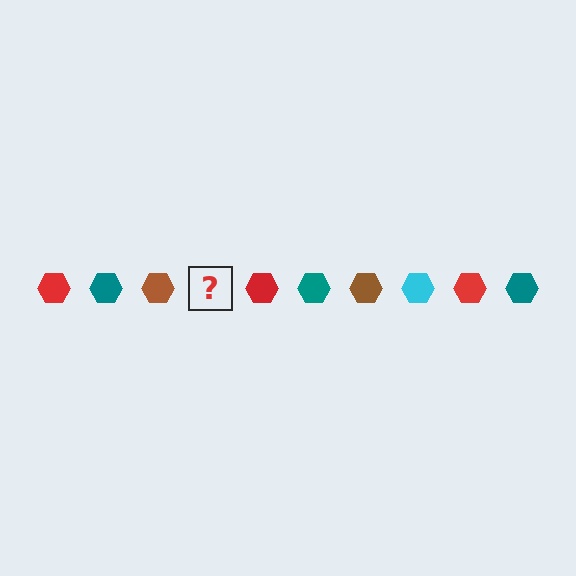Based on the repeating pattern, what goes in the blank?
The blank should be a cyan hexagon.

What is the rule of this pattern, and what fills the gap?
The rule is that the pattern cycles through red, teal, brown, cyan hexagons. The gap should be filled with a cyan hexagon.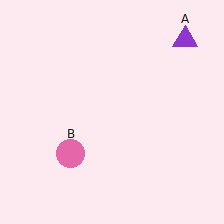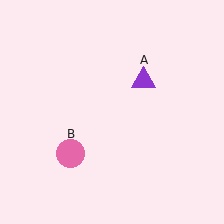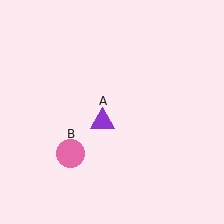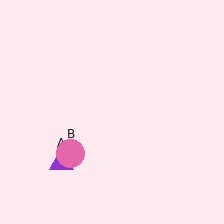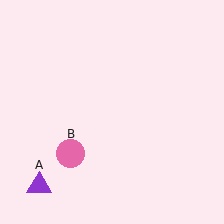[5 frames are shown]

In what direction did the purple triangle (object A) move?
The purple triangle (object A) moved down and to the left.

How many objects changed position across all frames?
1 object changed position: purple triangle (object A).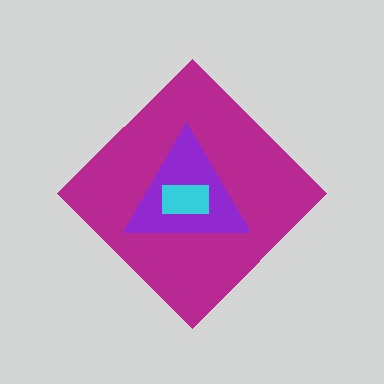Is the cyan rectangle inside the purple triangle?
Yes.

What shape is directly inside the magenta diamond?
The purple triangle.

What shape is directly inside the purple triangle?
The cyan rectangle.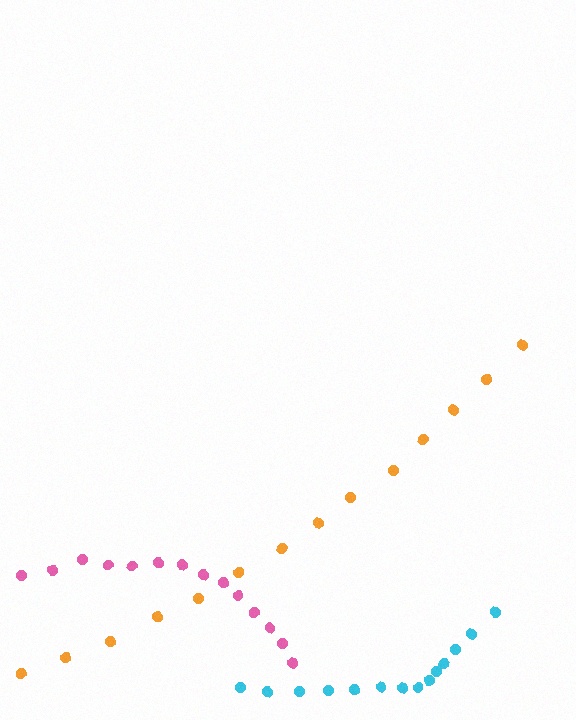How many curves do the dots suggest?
There are 3 distinct paths.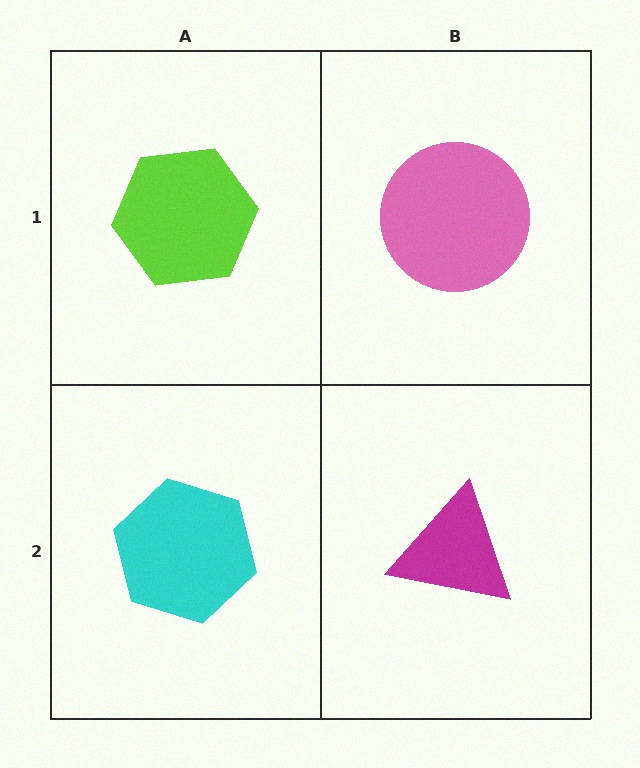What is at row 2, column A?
A cyan hexagon.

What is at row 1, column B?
A pink circle.